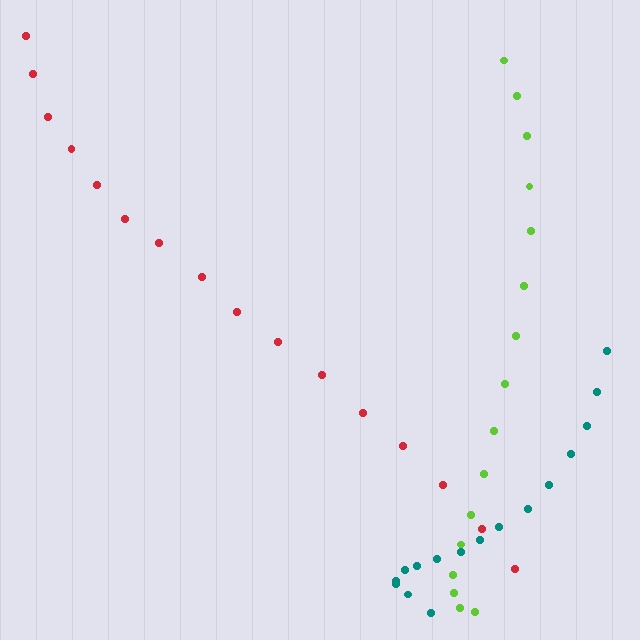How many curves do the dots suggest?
There are 3 distinct paths.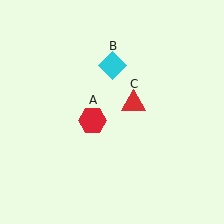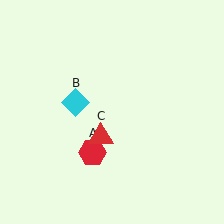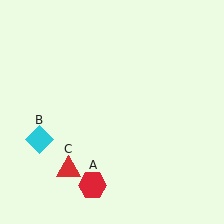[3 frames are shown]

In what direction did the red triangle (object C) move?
The red triangle (object C) moved down and to the left.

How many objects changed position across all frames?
3 objects changed position: red hexagon (object A), cyan diamond (object B), red triangle (object C).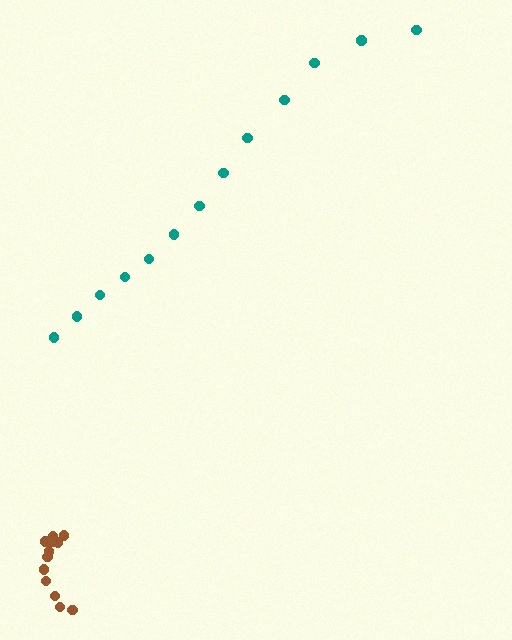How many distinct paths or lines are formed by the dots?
There are 2 distinct paths.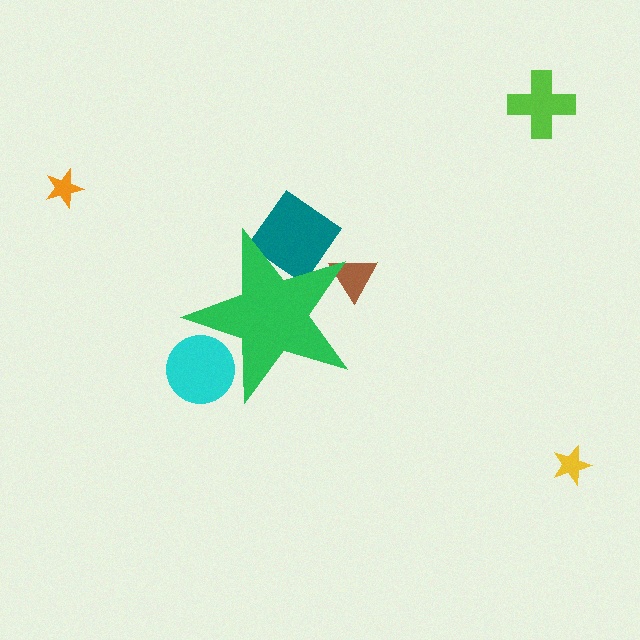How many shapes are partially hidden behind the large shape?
3 shapes are partially hidden.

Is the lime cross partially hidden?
No, the lime cross is fully visible.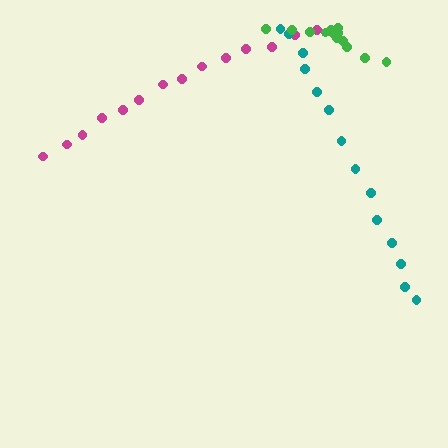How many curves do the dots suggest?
There are 3 distinct paths.